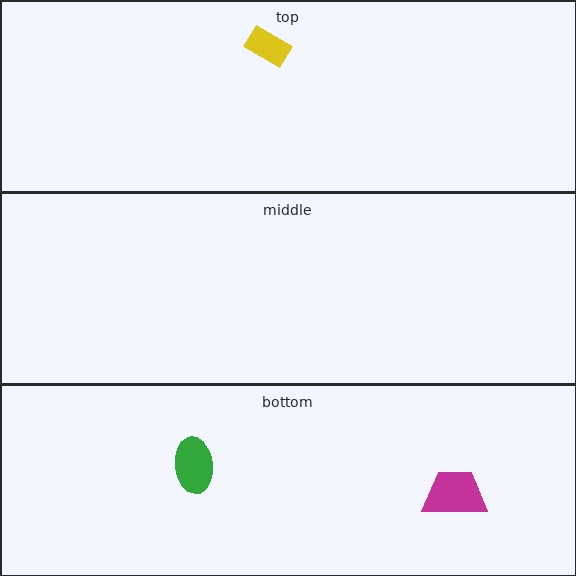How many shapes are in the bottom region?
2.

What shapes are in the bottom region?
The green ellipse, the magenta trapezoid.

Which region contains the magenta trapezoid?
The bottom region.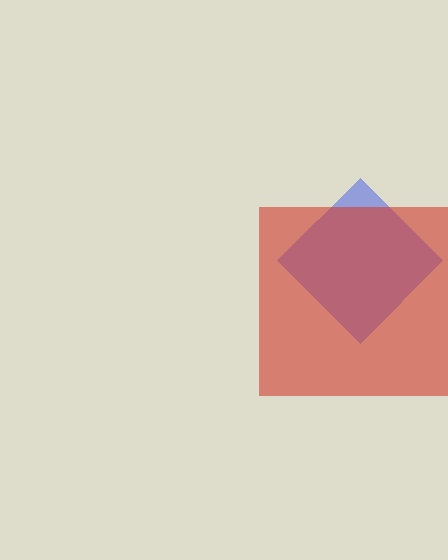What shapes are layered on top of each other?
The layered shapes are: a blue diamond, a red square.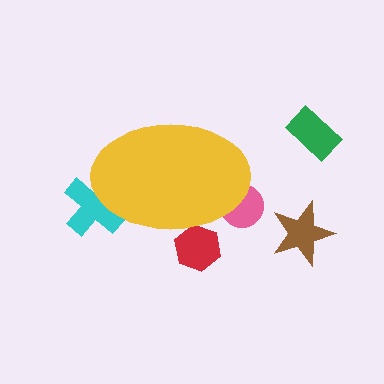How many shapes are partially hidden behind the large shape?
3 shapes are partially hidden.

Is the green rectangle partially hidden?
No, the green rectangle is fully visible.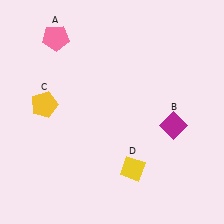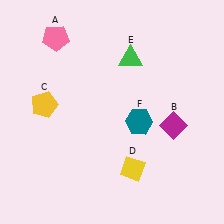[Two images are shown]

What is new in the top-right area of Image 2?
A green triangle (E) was added in the top-right area of Image 2.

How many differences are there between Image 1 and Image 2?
There are 2 differences between the two images.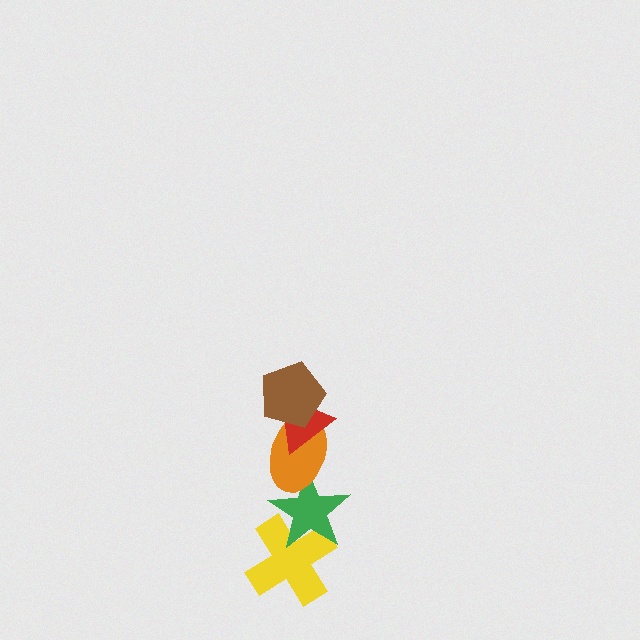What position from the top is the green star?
The green star is 4th from the top.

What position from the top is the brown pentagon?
The brown pentagon is 1st from the top.